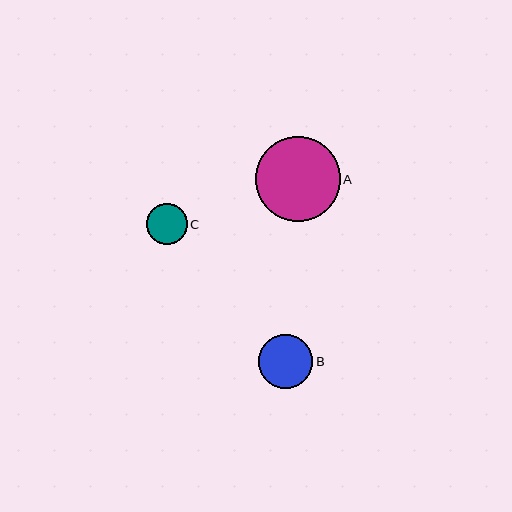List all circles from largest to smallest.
From largest to smallest: A, B, C.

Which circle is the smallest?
Circle C is the smallest with a size of approximately 41 pixels.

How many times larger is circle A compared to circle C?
Circle A is approximately 2.1 times the size of circle C.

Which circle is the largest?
Circle A is the largest with a size of approximately 85 pixels.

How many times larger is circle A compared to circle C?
Circle A is approximately 2.1 times the size of circle C.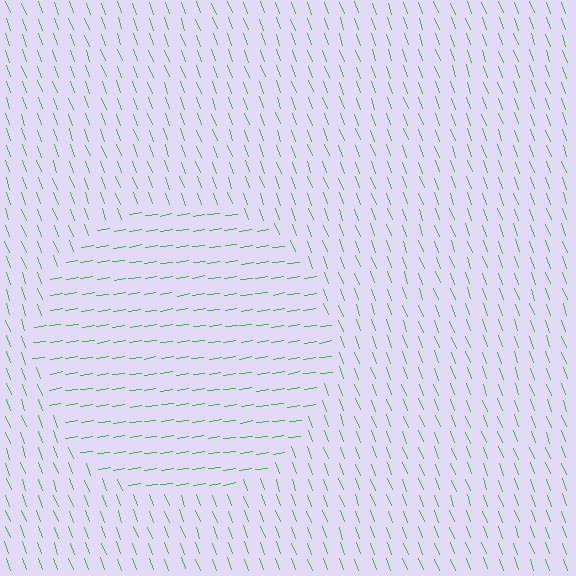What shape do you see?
I see a circle.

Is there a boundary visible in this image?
Yes, there is a texture boundary formed by a change in line orientation.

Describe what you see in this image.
The image is filled with small green line segments. A circle region in the image has lines oriented differently from the surrounding lines, creating a visible texture boundary.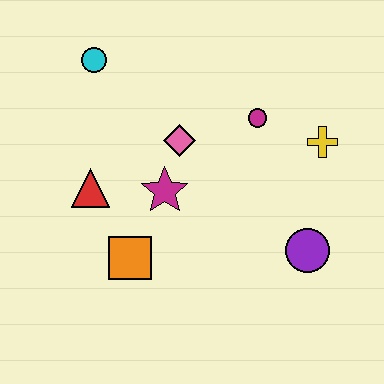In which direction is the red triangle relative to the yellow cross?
The red triangle is to the left of the yellow cross.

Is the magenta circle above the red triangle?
Yes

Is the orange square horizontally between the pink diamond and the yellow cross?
No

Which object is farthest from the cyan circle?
The purple circle is farthest from the cyan circle.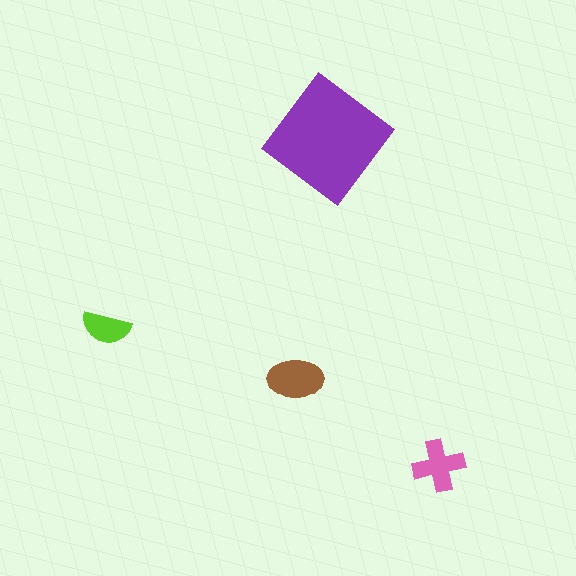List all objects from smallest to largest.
The lime semicircle, the pink cross, the brown ellipse, the purple diamond.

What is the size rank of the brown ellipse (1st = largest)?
2nd.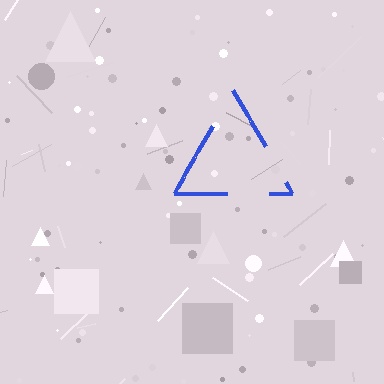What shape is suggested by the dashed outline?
The dashed outline suggests a triangle.